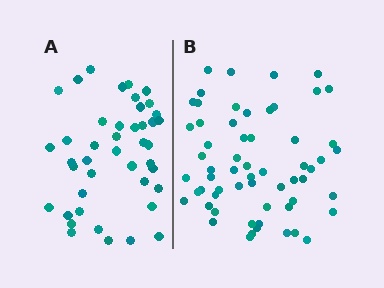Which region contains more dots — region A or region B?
Region B (the right region) has more dots.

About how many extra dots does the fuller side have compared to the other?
Region B has approximately 15 more dots than region A.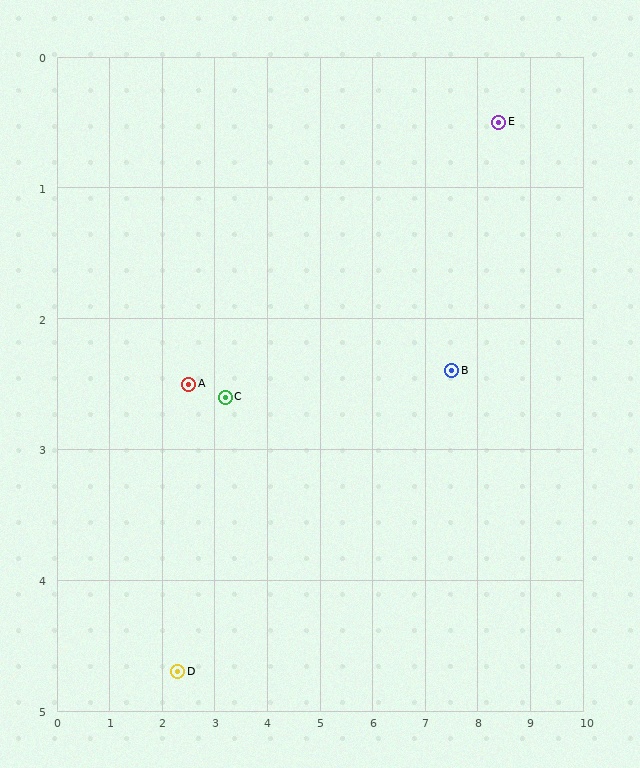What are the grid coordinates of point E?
Point E is at approximately (8.4, 0.5).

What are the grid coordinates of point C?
Point C is at approximately (3.2, 2.6).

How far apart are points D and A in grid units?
Points D and A are about 2.2 grid units apart.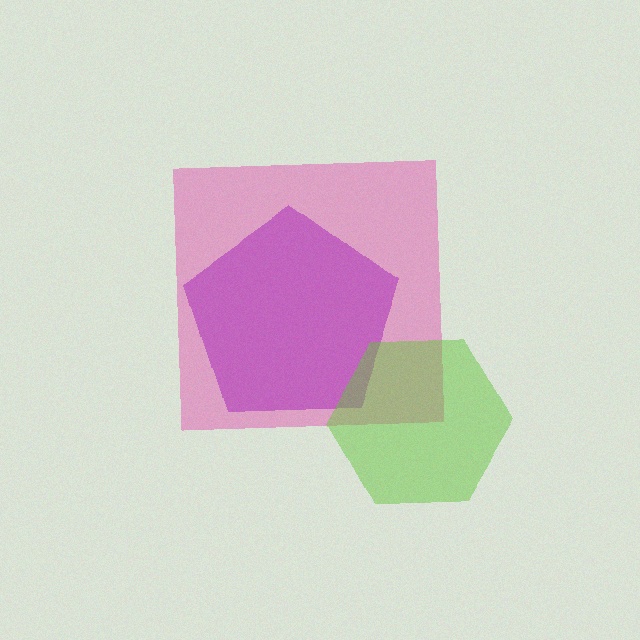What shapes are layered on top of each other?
The layered shapes are: a purple pentagon, a pink square, a lime hexagon.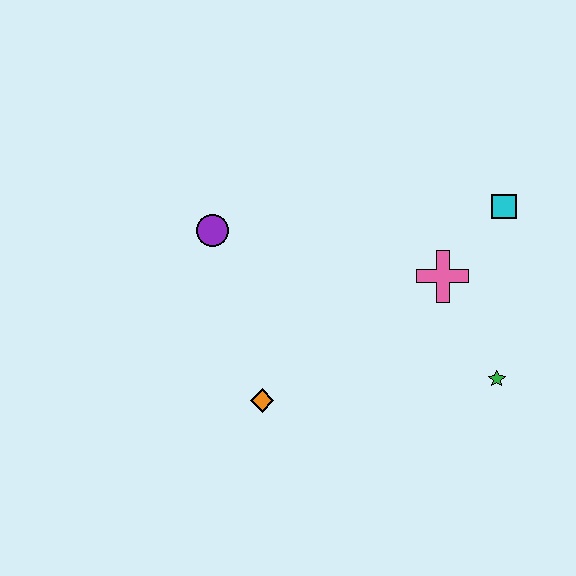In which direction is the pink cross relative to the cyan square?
The pink cross is below the cyan square.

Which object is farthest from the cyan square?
The orange diamond is farthest from the cyan square.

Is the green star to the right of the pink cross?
Yes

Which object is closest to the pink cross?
The cyan square is closest to the pink cross.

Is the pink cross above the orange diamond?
Yes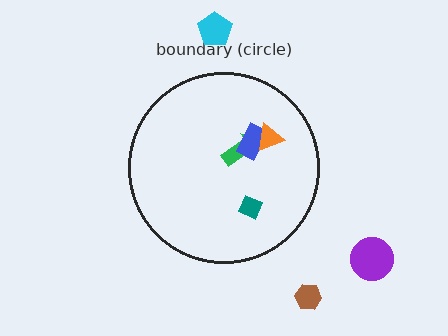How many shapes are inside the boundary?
4 inside, 3 outside.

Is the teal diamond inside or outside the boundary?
Inside.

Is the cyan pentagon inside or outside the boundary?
Outside.